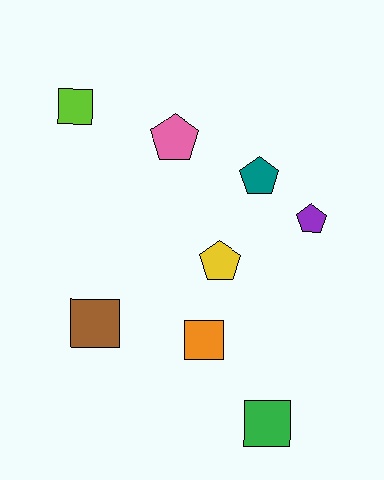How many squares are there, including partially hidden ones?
There are 4 squares.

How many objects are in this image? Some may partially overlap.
There are 8 objects.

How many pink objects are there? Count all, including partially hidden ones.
There is 1 pink object.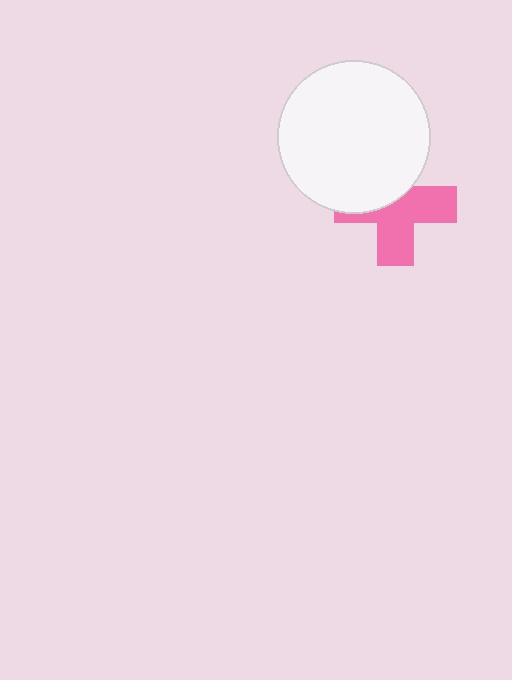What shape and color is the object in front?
The object in front is a white circle.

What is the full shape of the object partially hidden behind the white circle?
The partially hidden object is a pink cross.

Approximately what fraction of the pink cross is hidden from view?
Roughly 42% of the pink cross is hidden behind the white circle.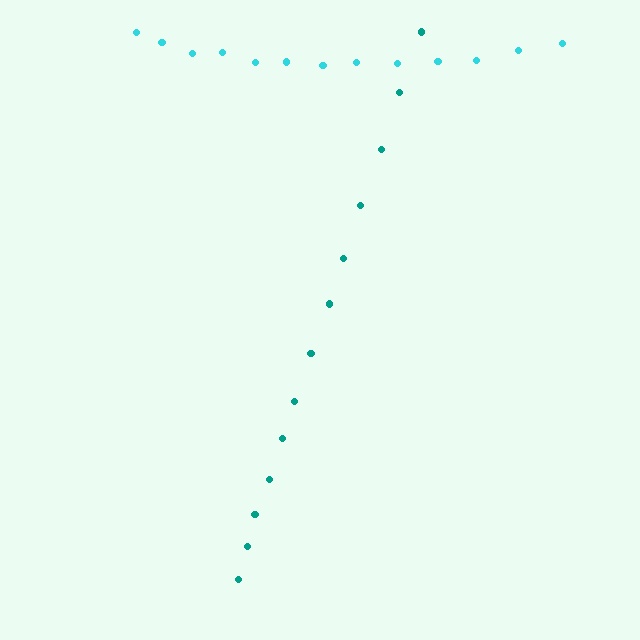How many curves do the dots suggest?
There are 2 distinct paths.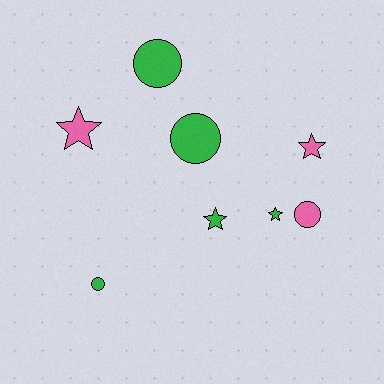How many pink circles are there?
There is 1 pink circle.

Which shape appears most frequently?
Circle, with 4 objects.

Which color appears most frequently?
Green, with 5 objects.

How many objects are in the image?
There are 8 objects.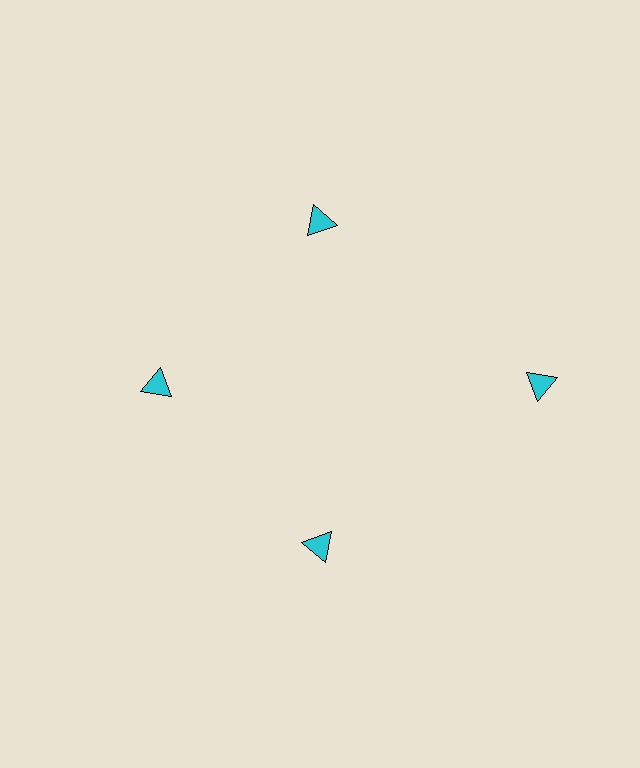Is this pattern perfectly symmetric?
No. The 4 cyan triangles are arranged in a ring, but one element near the 3 o'clock position is pushed outward from the center, breaking the 4-fold rotational symmetry.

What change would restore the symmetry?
The symmetry would be restored by moving it inward, back onto the ring so that all 4 triangles sit at equal angles and equal distance from the center.